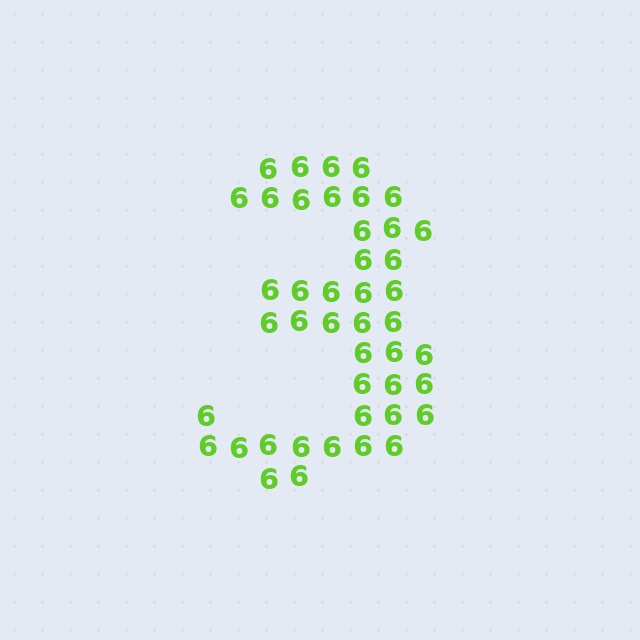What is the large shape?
The large shape is the digit 3.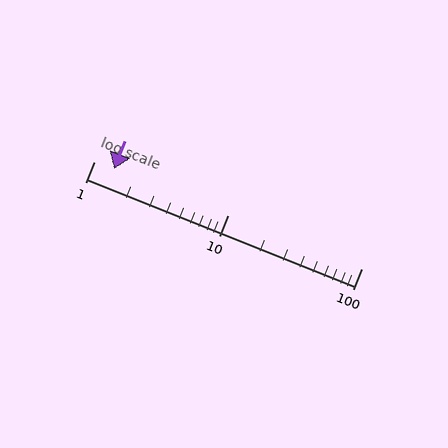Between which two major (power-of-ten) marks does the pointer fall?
The pointer is between 1 and 10.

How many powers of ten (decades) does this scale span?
The scale spans 2 decades, from 1 to 100.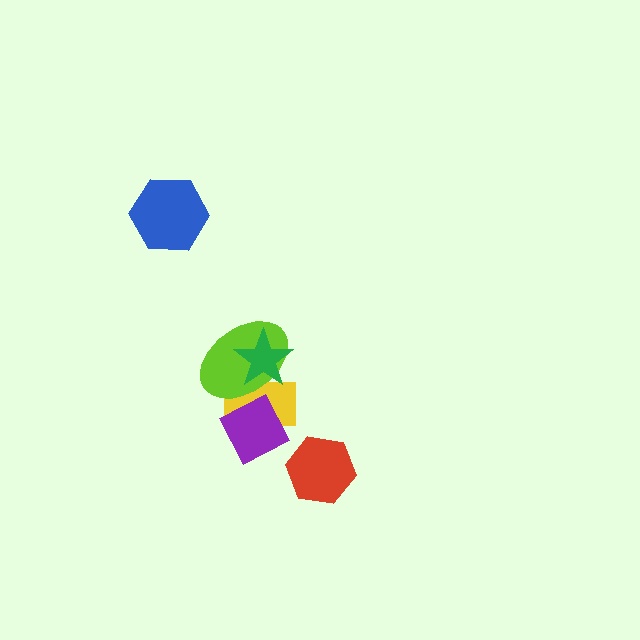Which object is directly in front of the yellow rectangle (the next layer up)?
The purple square is directly in front of the yellow rectangle.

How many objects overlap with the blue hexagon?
0 objects overlap with the blue hexagon.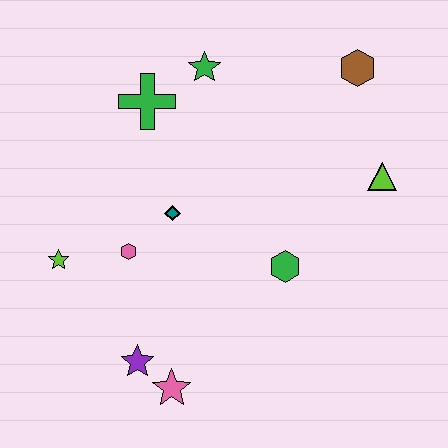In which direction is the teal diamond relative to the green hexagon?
The teal diamond is to the left of the green hexagon.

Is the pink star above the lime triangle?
No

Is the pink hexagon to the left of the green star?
Yes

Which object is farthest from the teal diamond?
The brown hexagon is farthest from the teal diamond.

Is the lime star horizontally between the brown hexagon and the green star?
No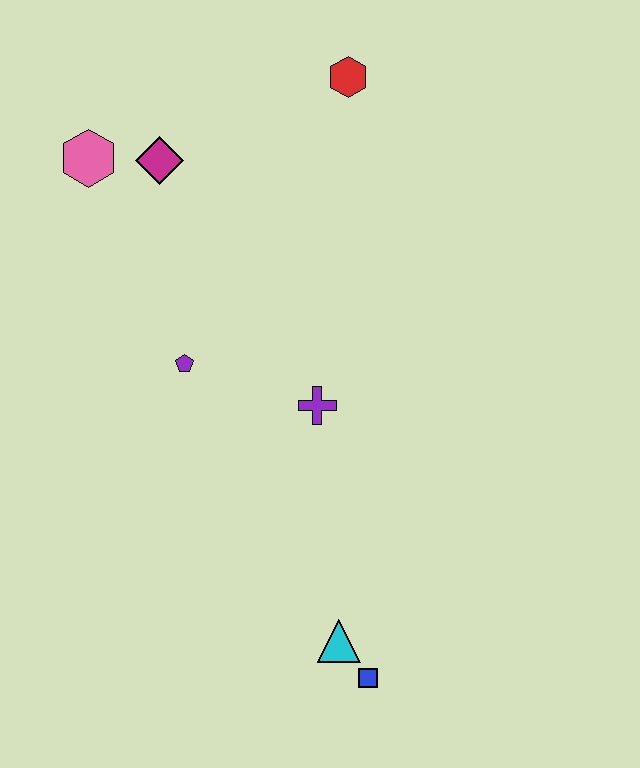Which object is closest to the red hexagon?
The magenta diamond is closest to the red hexagon.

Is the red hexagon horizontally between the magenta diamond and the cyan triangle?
No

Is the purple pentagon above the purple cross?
Yes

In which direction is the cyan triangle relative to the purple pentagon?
The cyan triangle is below the purple pentagon.